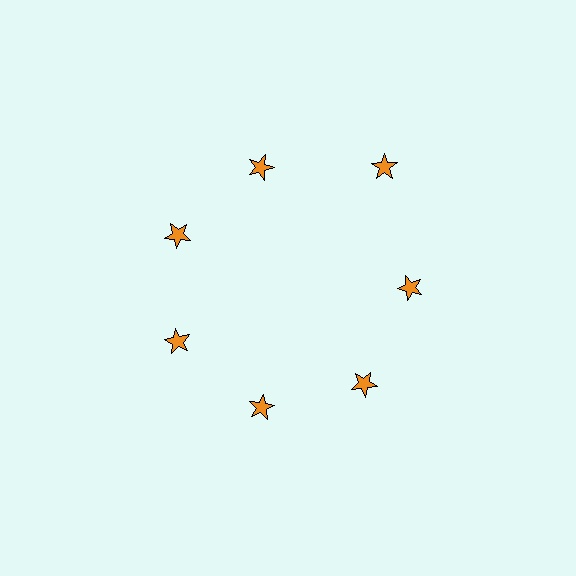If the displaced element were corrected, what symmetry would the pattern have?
It would have 7-fold rotational symmetry — the pattern would map onto itself every 51 degrees.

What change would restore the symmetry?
The symmetry would be restored by moving it inward, back onto the ring so that all 7 stars sit at equal angles and equal distance from the center.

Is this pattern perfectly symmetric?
No. The 7 orange stars are arranged in a ring, but one element near the 1 o'clock position is pushed outward from the center, breaking the 7-fold rotational symmetry.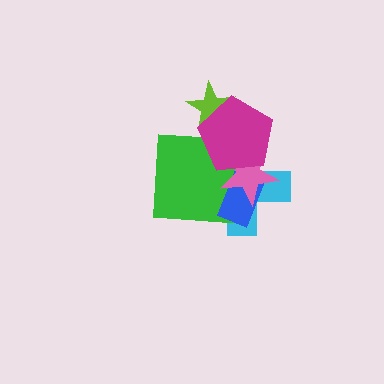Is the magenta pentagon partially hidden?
No, no other shape covers it.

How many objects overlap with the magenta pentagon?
4 objects overlap with the magenta pentagon.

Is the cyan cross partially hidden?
Yes, it is partially covered by another shape.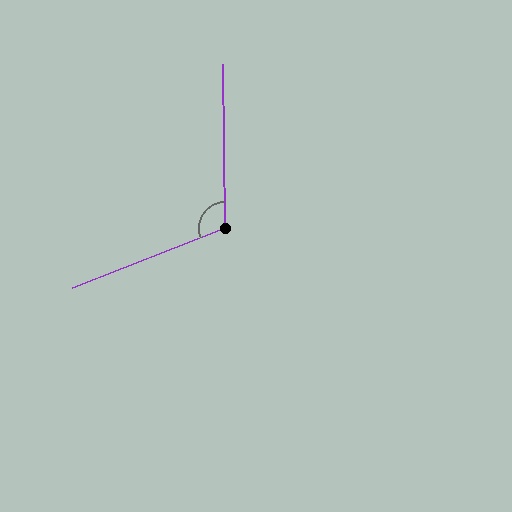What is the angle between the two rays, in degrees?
Approximately 111 degrees.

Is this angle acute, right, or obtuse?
It is obtuse.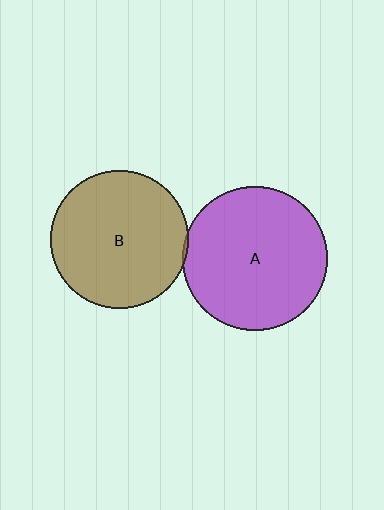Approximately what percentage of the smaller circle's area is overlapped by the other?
Approximately 5%.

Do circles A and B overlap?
Yes.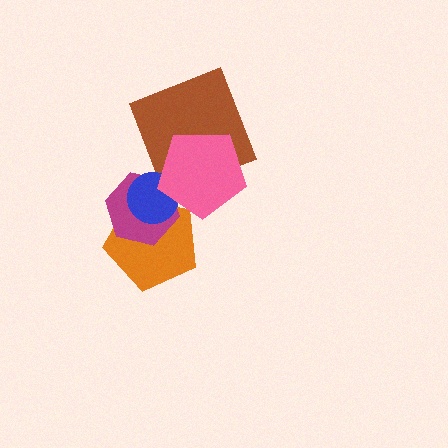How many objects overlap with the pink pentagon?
4 objects overlap with the pink pentagon.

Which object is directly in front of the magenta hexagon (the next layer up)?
The blue circle is directly in front of the magenta hexagon.